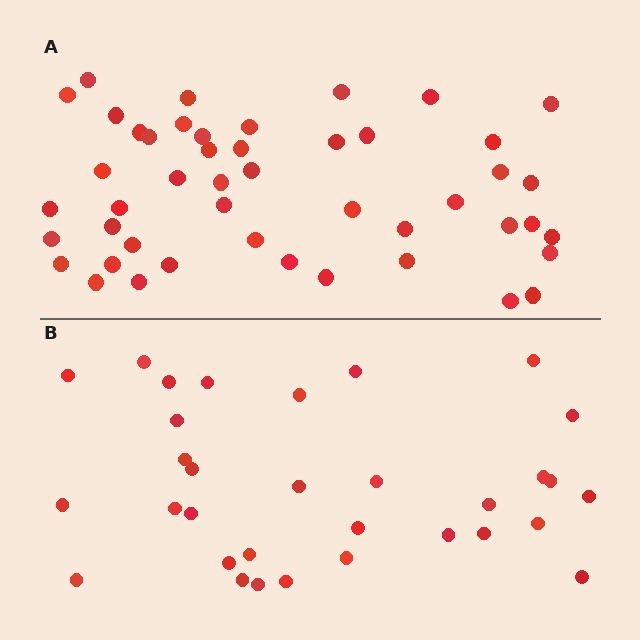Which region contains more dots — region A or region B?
Region A (the top region) has more dots.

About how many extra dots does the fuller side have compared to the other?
Region A has approximately 15 more dots than region B.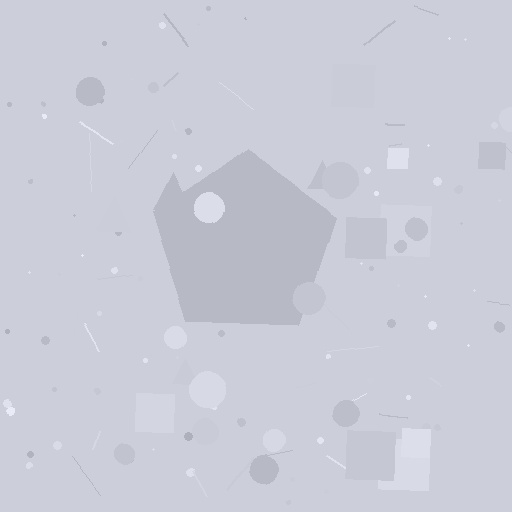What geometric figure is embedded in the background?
A pentagon is embedded in the background.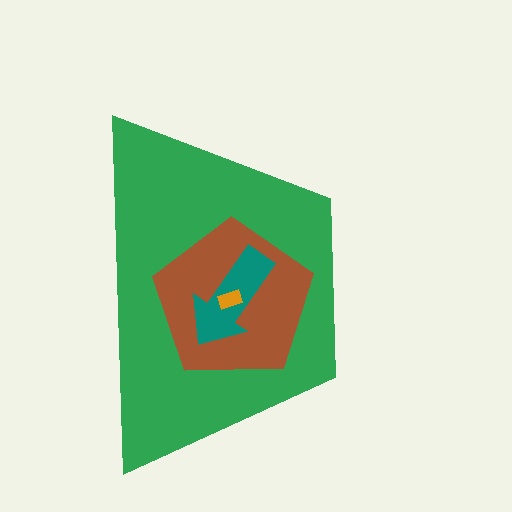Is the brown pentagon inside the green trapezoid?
Yes.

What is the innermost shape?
The orange rectangle.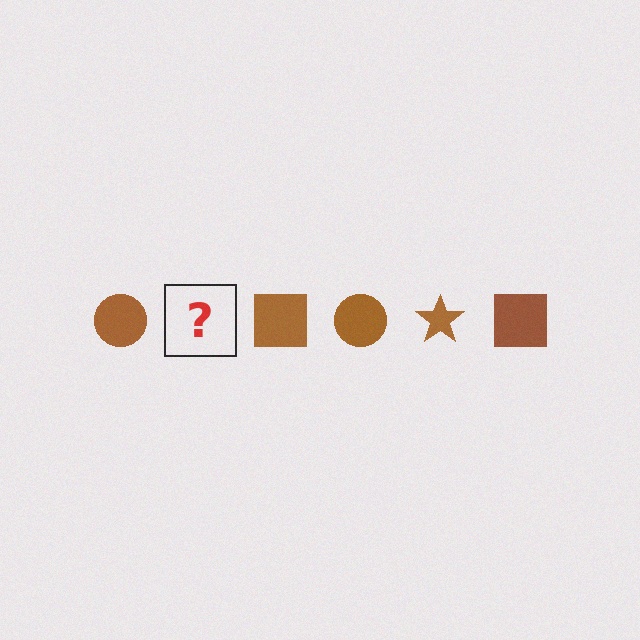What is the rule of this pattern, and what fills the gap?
The rule is that the pattern cycles through circle, star, square shapes in brown. The gap should be filled with a brown star.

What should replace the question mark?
The question mark should be replaced with a brown star.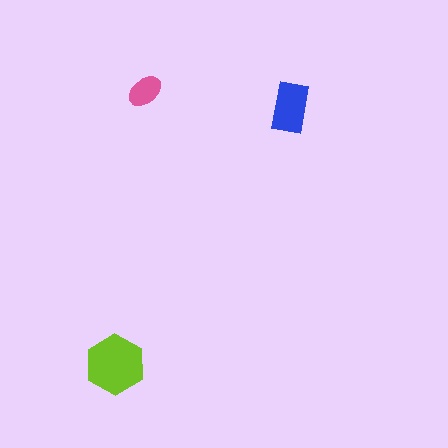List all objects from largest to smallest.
The lime hexagon, the blue rectangle, the pink ellipse.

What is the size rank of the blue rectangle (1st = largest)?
2nd.